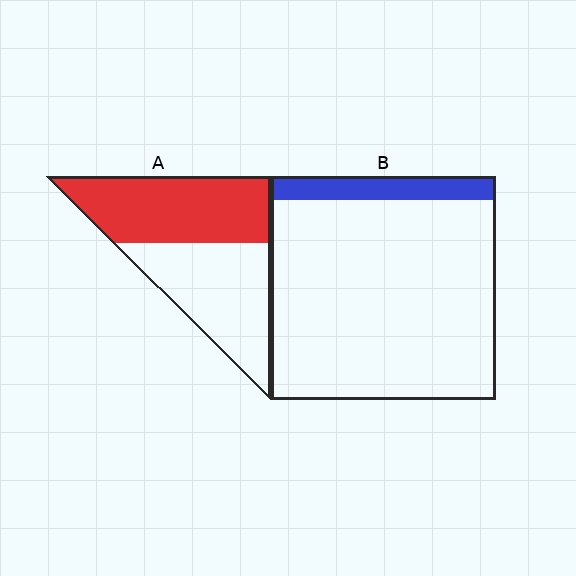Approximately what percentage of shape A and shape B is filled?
A is approximately 50% and B is approximately 10%.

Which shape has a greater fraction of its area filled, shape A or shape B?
Shape A.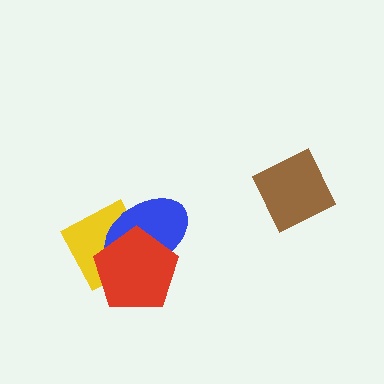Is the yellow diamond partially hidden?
Yes, it is partially covered by another shape.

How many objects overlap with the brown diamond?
0 objects overlap with the brown diamond.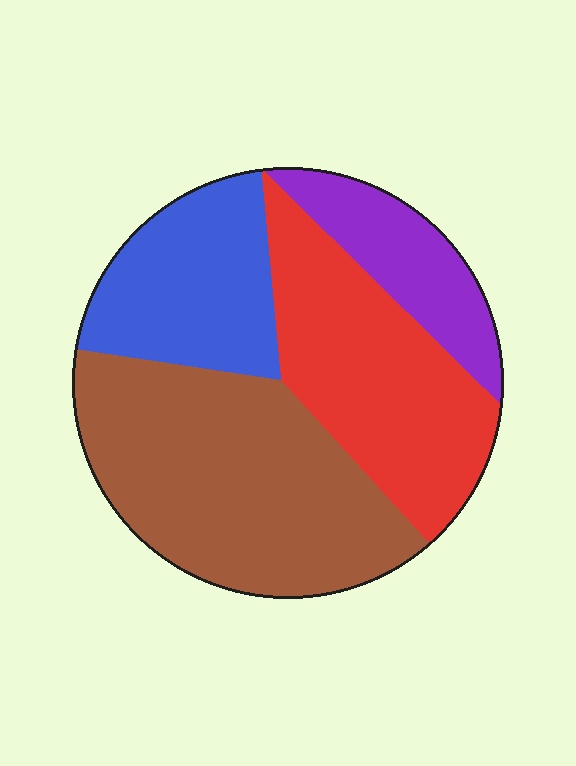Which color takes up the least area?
Purple, at roughly 15%.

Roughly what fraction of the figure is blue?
Blue covers 20% of the figure.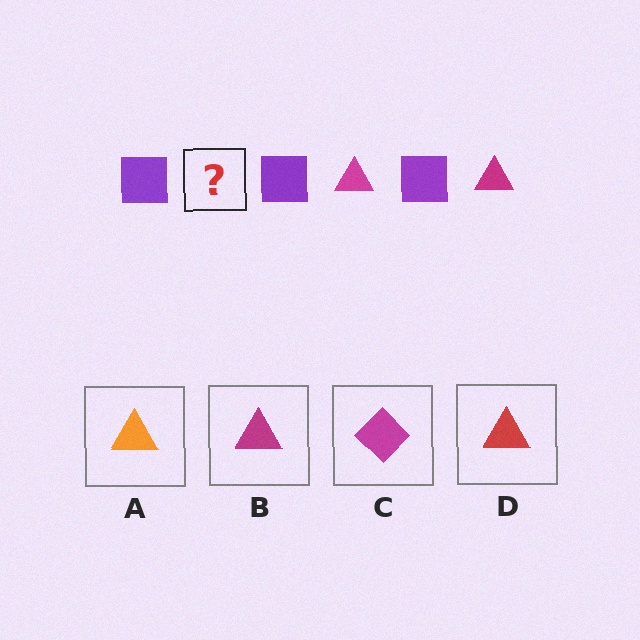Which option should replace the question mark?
Option B.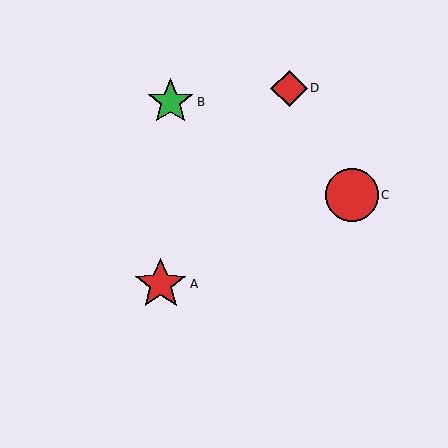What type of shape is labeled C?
Shape C is a red circle.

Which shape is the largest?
The red circle (labeled C) is the largest.